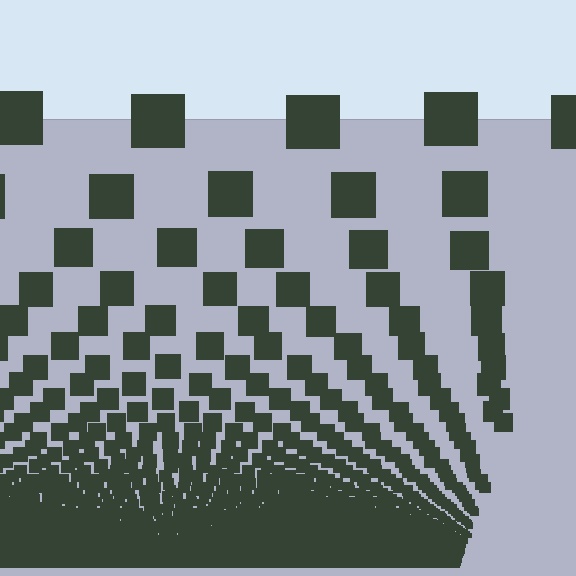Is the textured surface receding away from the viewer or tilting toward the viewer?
The surface appears to tilt toward the viewer. Texture elements get larger and sparser toward the top.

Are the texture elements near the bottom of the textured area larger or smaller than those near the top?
Smaller. The gradient is inverted — elements near the bottom are smaller and denser.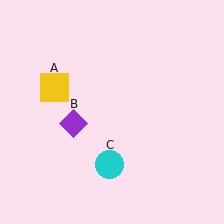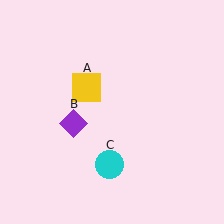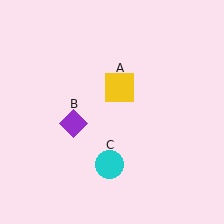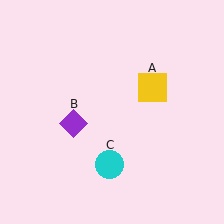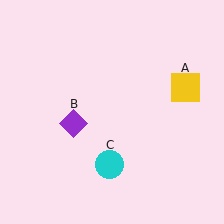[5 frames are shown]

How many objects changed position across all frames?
1 object changed position: yellow square (object A).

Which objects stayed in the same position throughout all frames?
Purple diamond (object B) and cyan circle (object C) remained stationary.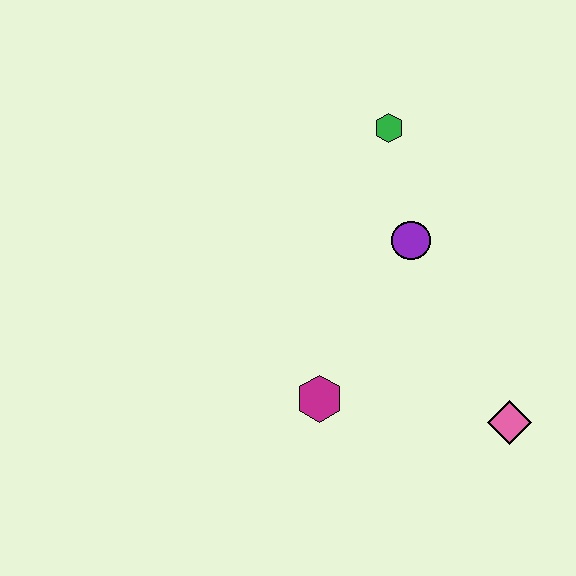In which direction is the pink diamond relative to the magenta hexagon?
The pink diamond is to the right of the magenta hexagon.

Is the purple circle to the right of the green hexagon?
Yes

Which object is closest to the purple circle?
The green hexagon is closest to the purple circle.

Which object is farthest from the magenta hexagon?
The green hexagon is farthest from the magenta hexagon.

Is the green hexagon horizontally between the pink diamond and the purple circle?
No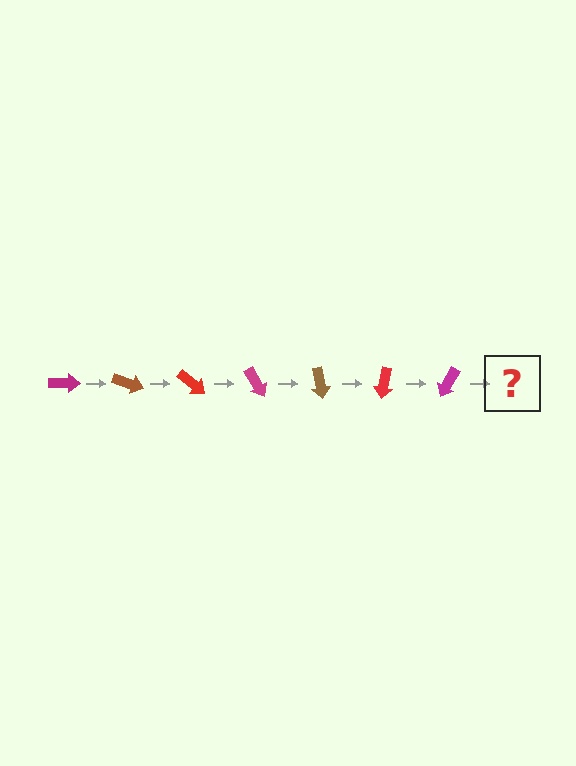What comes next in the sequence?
The next element should be a brown arrow, rotated 140 degrees from the start.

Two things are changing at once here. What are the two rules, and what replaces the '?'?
The two rules are that it rotates 20 degrees each step and the color cycles through magenta, brown, and red. The '?' should be a brown arrow, rotated 140 degrees from the start.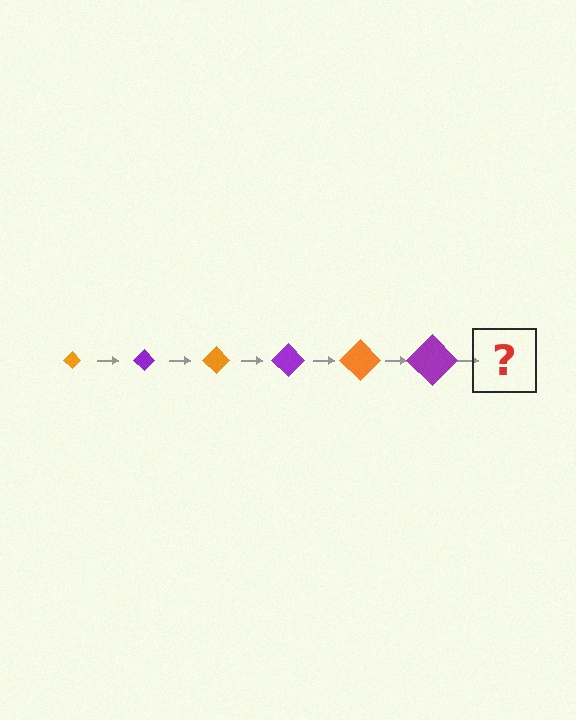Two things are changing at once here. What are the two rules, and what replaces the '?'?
The two rules are that the diamond grows larger each step and the color cycles through orange and purple. The '?' should be an orange diamond, larger than the previous one.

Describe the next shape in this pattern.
It should be an orange diamond, larger than the previous one.